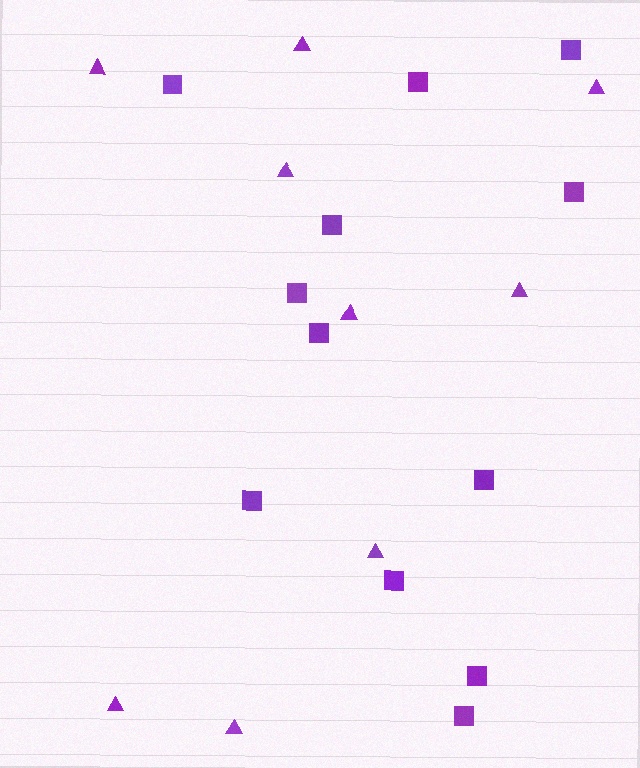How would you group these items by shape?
There are 2 groups: one group of triangles (9) and one group of squares (12).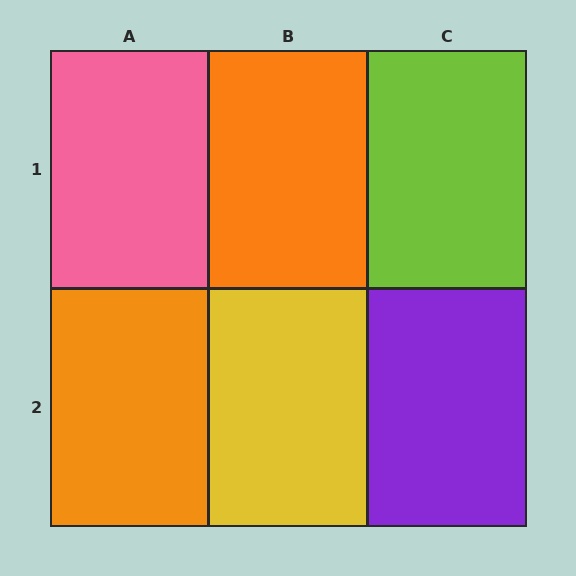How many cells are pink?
1 cell is pink.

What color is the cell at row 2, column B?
Yellow.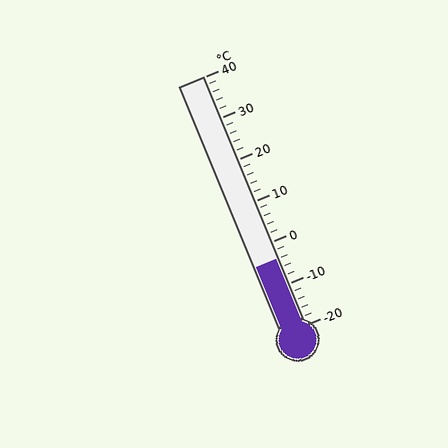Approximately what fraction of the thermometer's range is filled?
The thermometer is filled to approximately 25% of its range.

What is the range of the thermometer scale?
The thermometer scale ranges from -20°C to 40°C.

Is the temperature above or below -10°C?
The temperature is above -10°C.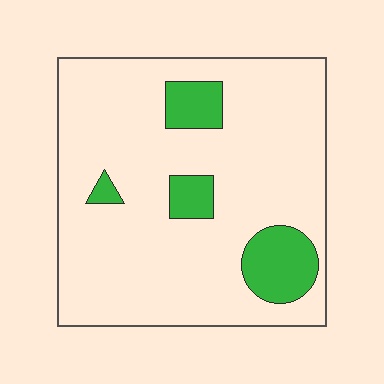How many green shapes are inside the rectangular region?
4.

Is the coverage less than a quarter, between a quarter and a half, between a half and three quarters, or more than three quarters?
Less than a quarter.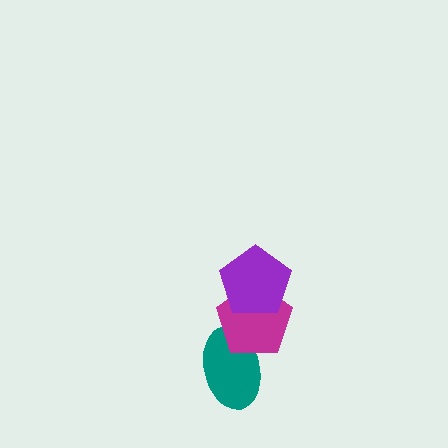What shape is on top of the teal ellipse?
The magenta pentagon is on top of the teal ellipse.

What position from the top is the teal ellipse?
The teal ellipse is 3rd from the top.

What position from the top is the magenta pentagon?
The magenta pentagon is 2nd from the top.